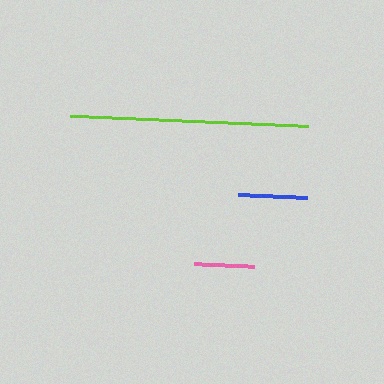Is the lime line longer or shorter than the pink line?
The lime line is longer than the pink line.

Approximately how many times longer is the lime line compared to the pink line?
The lime line is approximately 4.0 times the length of the pink line.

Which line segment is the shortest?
The pink line is the shortest at approximately 60 pixels.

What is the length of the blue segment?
The blue segment is approximately 69 pixels long.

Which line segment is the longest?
The lime line is the longest at approximately 238 pixels.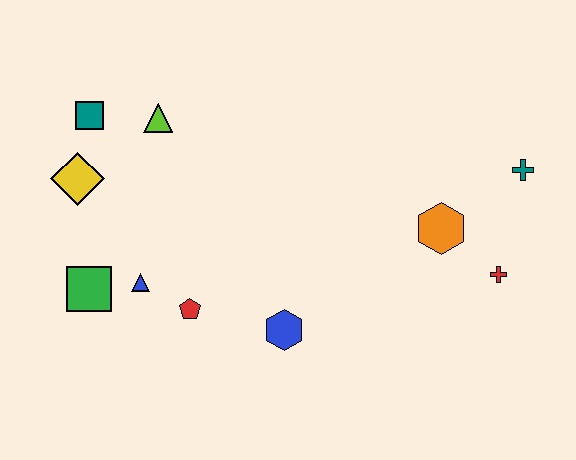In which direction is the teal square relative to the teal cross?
The teal square is to the left of the teal cross.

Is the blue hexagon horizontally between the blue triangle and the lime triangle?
No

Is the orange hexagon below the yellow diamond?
Yes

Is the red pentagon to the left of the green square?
No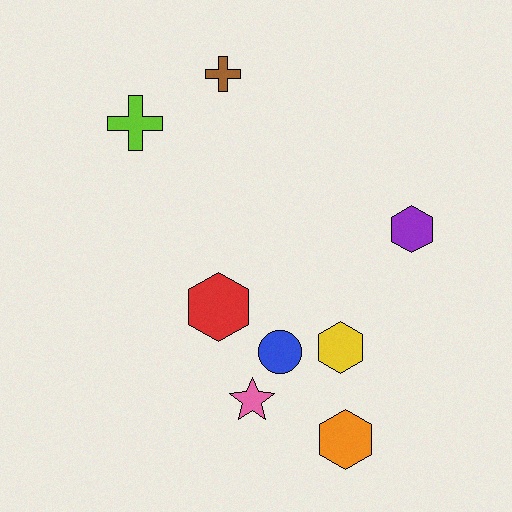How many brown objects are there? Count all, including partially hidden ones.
There is 1 brown object.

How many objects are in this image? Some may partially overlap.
There are 8 objects.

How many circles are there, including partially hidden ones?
There is 1 circle.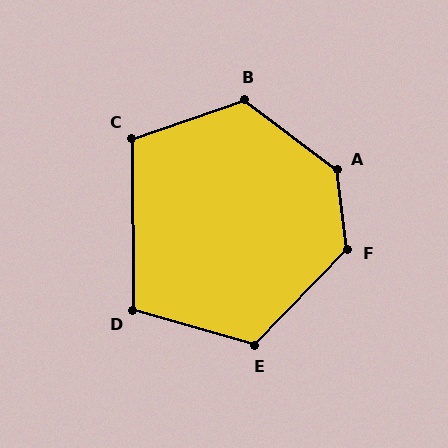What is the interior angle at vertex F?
Approximately 129 degrees (obtuse).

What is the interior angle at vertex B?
Approximately 124 degrees (obtuse).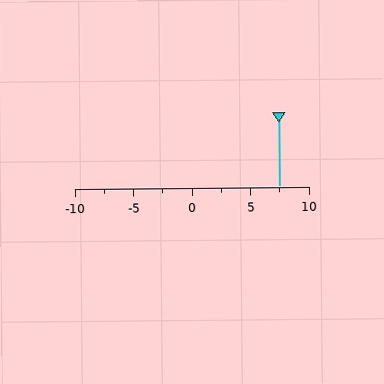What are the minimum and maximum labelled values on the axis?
The axis runs from -10 to 10.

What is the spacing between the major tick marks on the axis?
The major ticks are spaced 5 apart.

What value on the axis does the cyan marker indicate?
The marker indicates approximately 7.5.